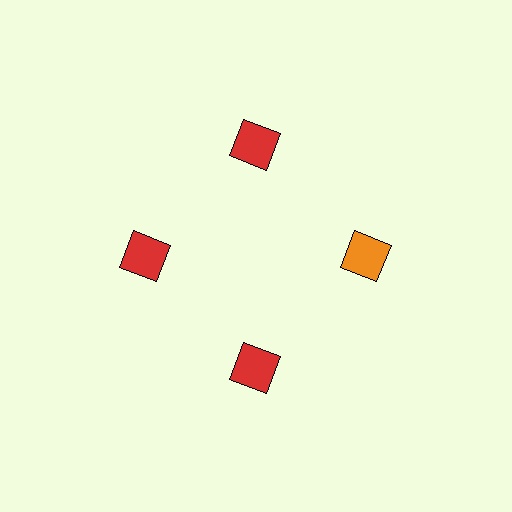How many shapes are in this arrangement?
There are 4 shapes arranged in a ring pattern.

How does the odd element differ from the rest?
It has a different color: orange instead of red.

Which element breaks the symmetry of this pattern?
The orange square at roughly the 3 o'clock position breaks the symmetry. All other shapes are red squares.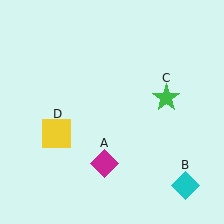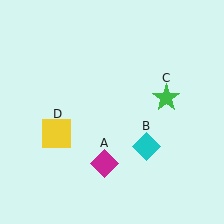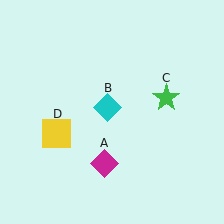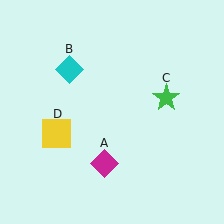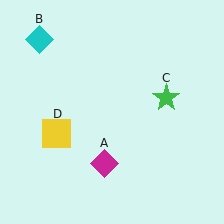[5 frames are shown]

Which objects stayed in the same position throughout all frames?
Magenta diamond (object A) and green star (object C) and yellow square (object D) remained stationary.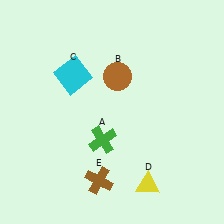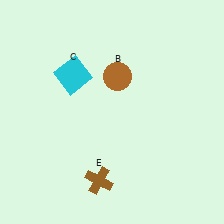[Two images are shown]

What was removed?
The yellow triangle (D), the green cross (A) were removed in Image 2.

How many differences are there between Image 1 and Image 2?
There are 2 differences between the two images.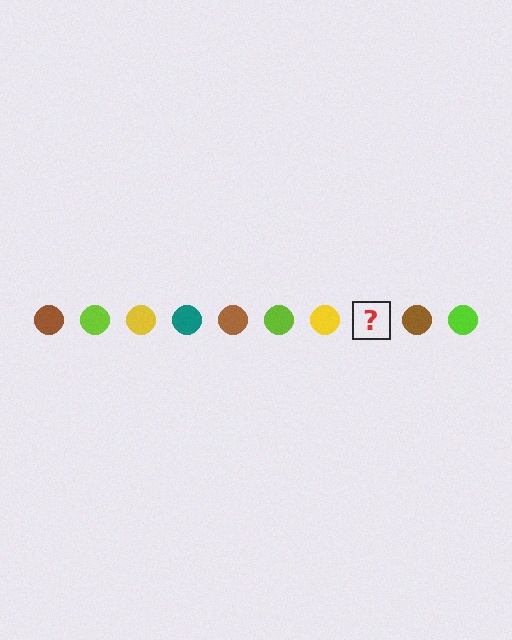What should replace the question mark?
The question mark should be replaced with a teal circle.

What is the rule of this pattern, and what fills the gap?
The rule is that the pattern cycles through brown, lime, yellow, teal circles. The gap should be filled with a teal circle.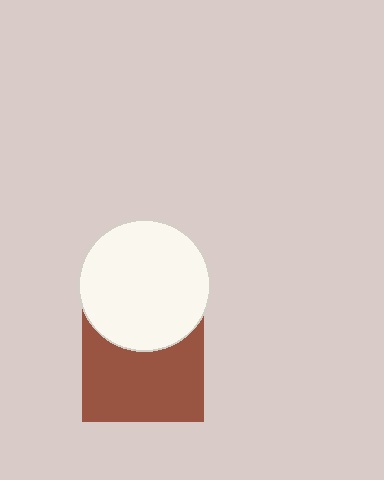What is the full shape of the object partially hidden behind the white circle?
The partially hidden object is a brown square.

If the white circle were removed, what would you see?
You would see the complete brown square.